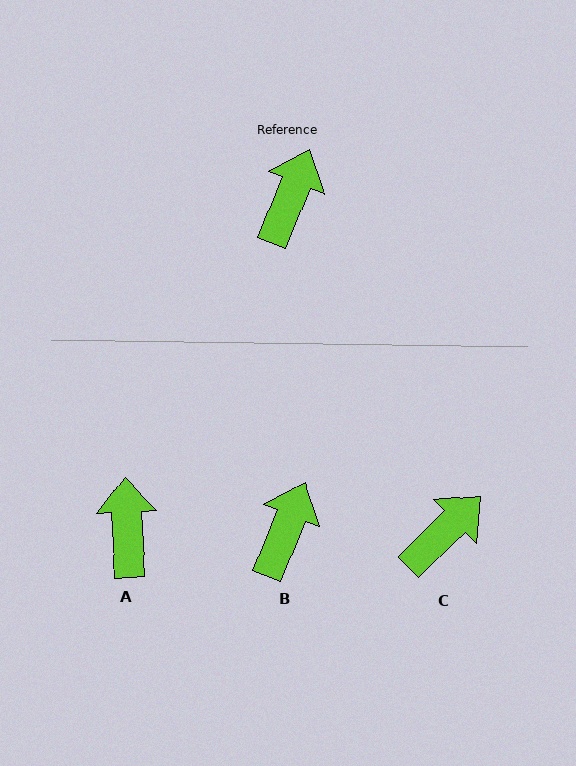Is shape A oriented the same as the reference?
No, it is off by about 25 degrees.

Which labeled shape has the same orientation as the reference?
B.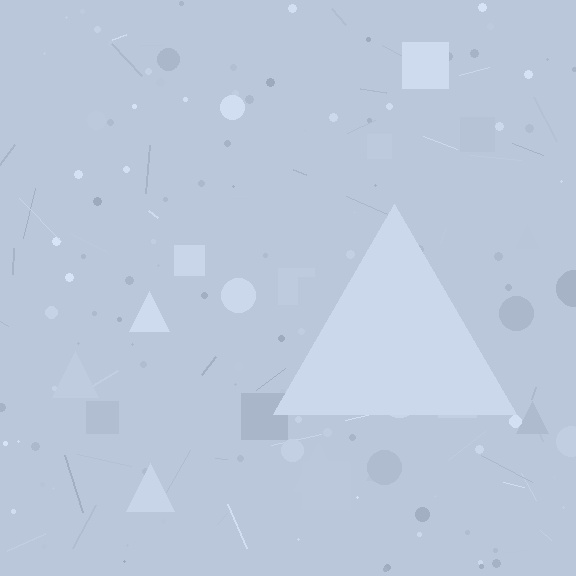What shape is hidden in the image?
A triangle is hidden in the image.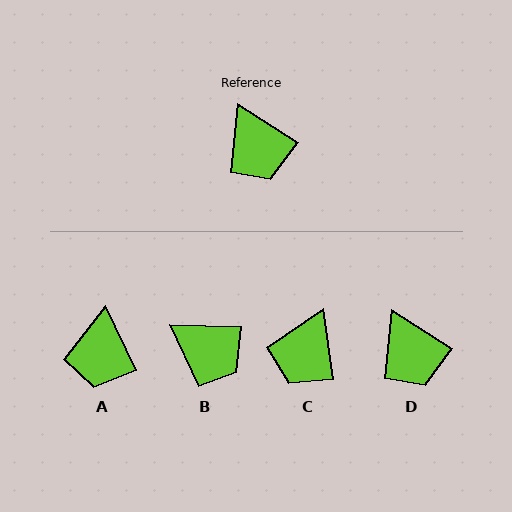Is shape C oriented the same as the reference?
No, it is off by about 49 degrees.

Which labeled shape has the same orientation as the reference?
D.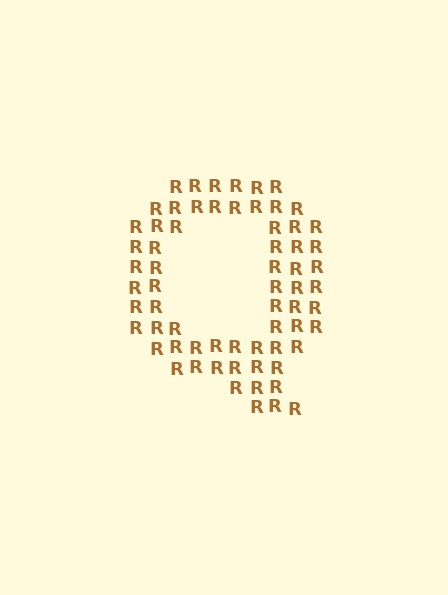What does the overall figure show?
The overall figure shows the letter Q.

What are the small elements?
The small elements are letter R's.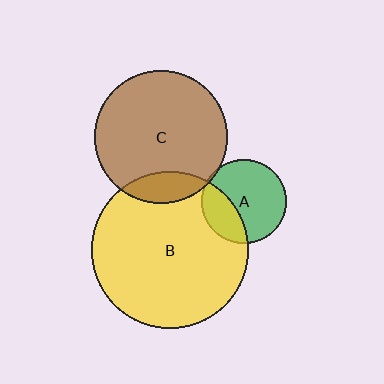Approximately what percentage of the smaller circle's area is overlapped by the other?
Approximately 15%.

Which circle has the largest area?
Circle B (yellow).